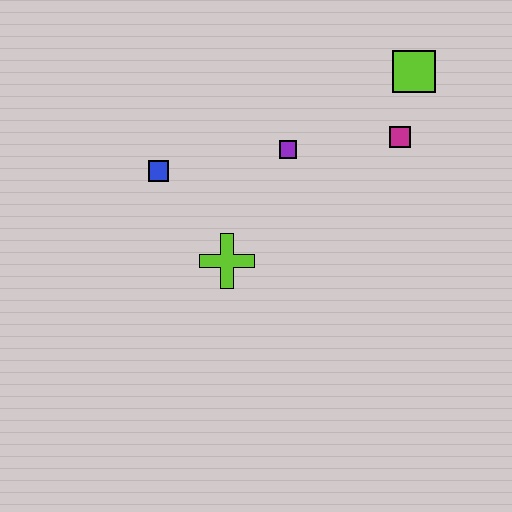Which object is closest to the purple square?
The magenta square is closest to the purple square.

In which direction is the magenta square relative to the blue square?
The magenta square is to the right of the blue square.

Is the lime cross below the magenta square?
Yes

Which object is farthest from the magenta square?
The blue square is farthest from the magenta square.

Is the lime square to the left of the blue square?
No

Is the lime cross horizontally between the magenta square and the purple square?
No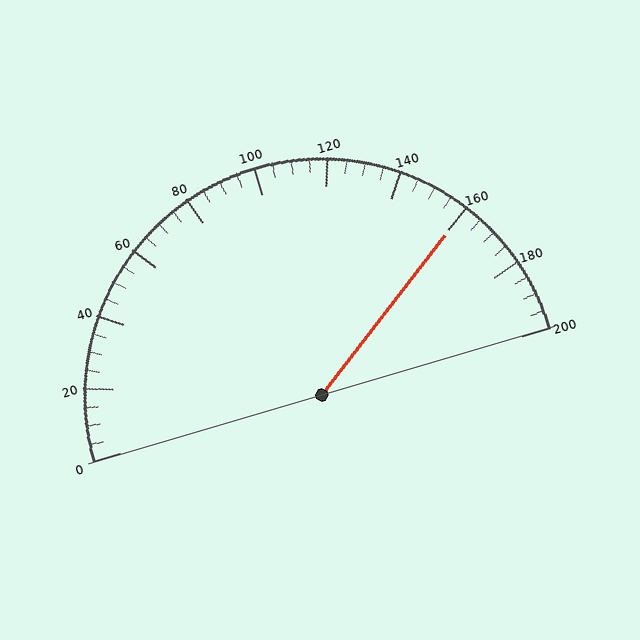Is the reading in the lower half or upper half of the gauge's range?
The reading is in the upper half of the range (0 to 200).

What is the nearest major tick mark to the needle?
The nearest major tick mark is 160.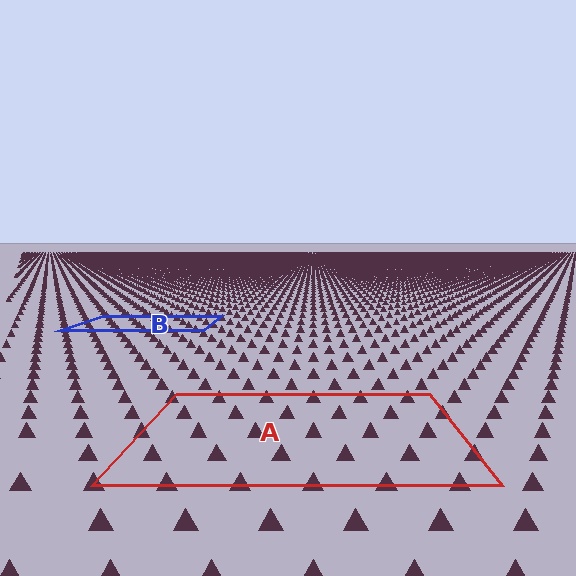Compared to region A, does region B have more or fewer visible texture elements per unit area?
Region B has more texture elements per unit area — they are packed more densely because it is farther away.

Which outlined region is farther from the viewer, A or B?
Region B is farther from the viewer — the texture elements inside it appear smaller and more densely packed.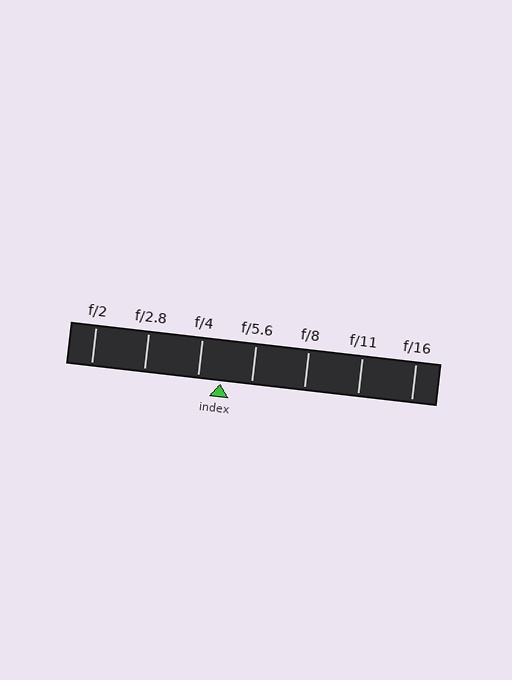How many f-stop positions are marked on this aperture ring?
There are 7 f-stop positions marked.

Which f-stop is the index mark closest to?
The index mark is closest to f/4.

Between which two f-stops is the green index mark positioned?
The index mark is between f/4 and f/5.6.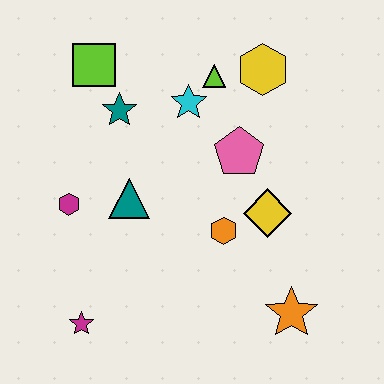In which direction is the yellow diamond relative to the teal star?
The yellow diamond is to the right of the teal star.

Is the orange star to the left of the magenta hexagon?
No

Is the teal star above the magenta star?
Yes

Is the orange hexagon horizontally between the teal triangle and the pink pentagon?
Yes